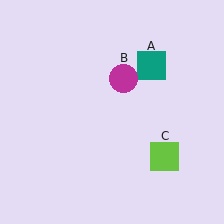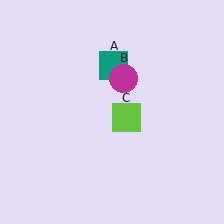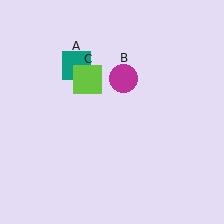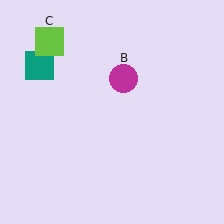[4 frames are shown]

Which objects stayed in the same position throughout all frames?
Magenta circle (object B) remained stationary.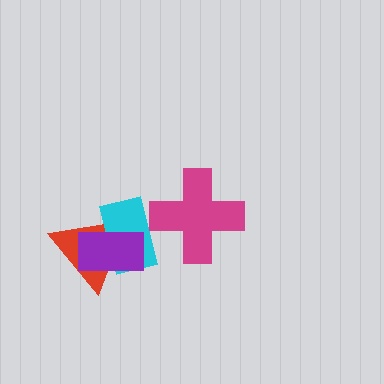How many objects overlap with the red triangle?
2 objects overlap with the red triangle.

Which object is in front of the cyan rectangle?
The purple rectangle is in front of the cyan rectangle.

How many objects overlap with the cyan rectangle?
3 objects overlap with the cyan rectangle.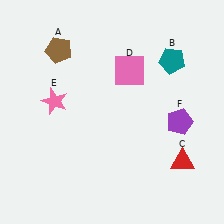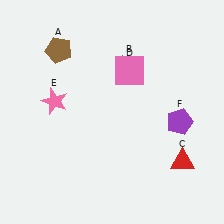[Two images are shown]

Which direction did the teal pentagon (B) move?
The teal pentagon (B) moved left.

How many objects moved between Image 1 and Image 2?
1 object moved between the two images.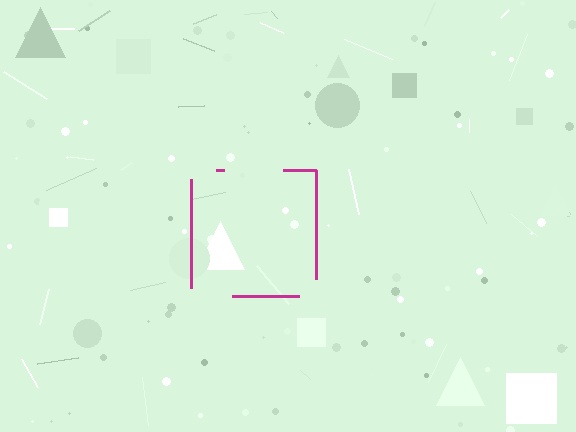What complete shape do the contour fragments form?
The contour fragments form a square.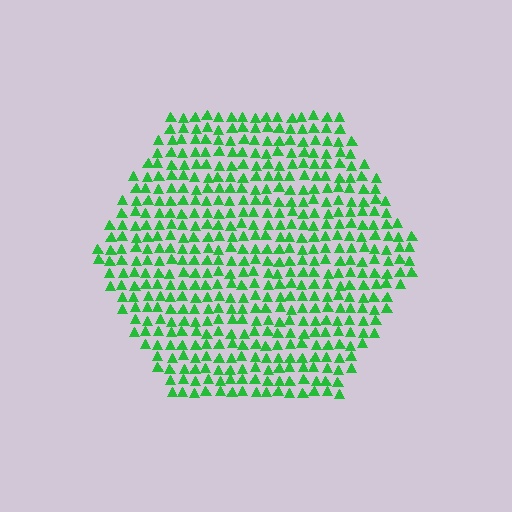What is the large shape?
The large shape is a hexagon.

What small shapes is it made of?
It is made of small triangles.